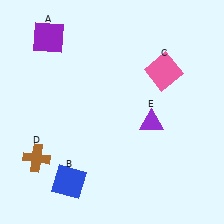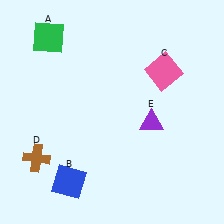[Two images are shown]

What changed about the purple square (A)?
In Image 1, A is purple. In Image 2, it changed to green.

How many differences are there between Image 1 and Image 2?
There is 1 difference between the two images.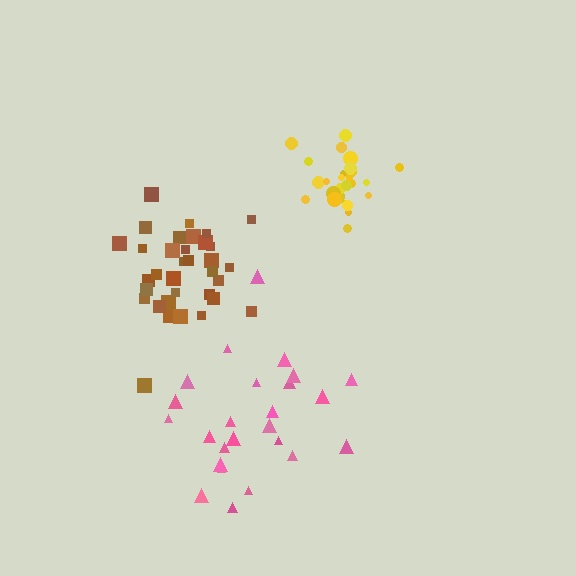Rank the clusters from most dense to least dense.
yellow, brown, pink.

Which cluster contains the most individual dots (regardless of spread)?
Brown (34).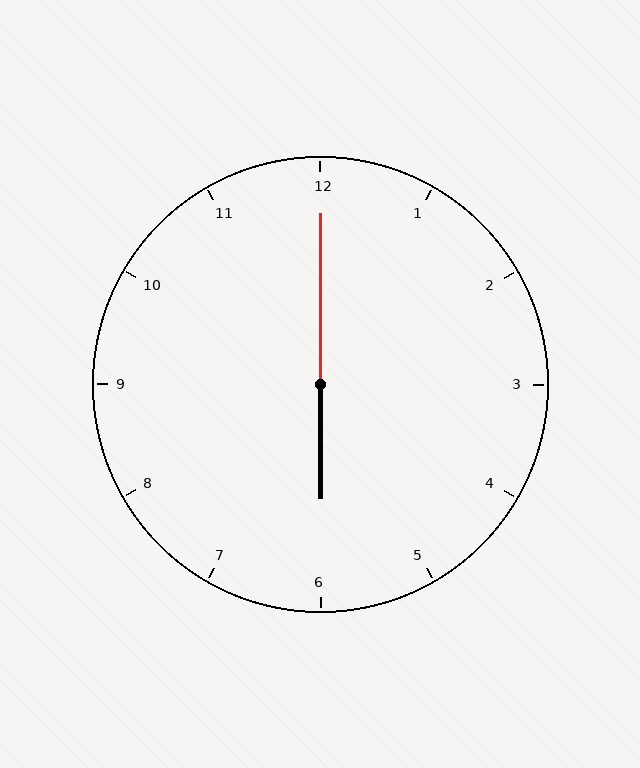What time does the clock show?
6:00.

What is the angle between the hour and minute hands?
Approximately 180 degrees.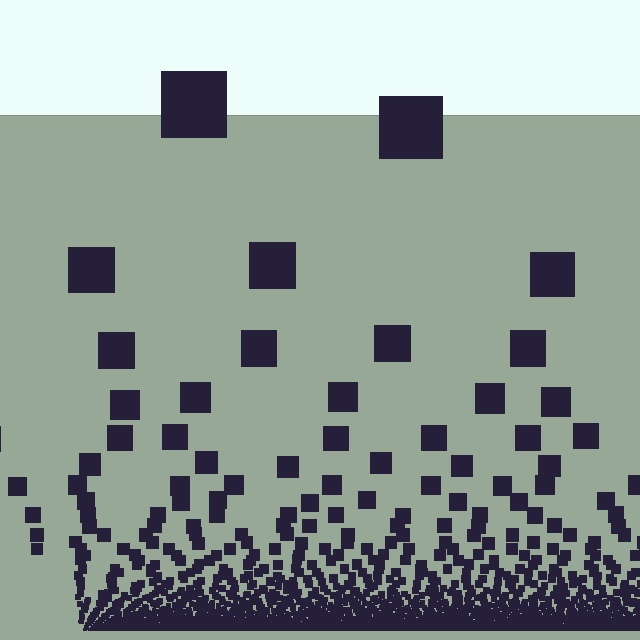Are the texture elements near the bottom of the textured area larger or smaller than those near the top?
Smaller. The gradient is inverted — elements near the bottom are smaller and denser.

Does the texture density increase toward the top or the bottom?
Density increases toward the bottom.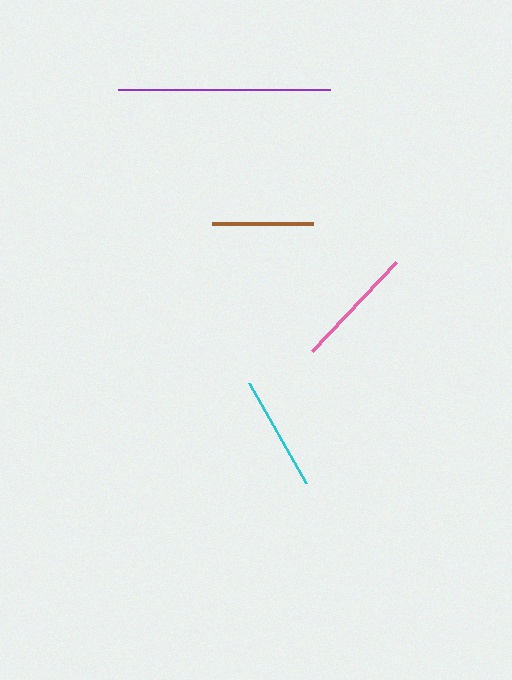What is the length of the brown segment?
The brown segment is approximately 101 pixels long.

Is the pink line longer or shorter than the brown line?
The pink line is longer than the brown line.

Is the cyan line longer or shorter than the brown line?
The cyan line is longer than the brown line.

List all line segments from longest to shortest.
From longest to shortest: purple, pink, cyan, brown.